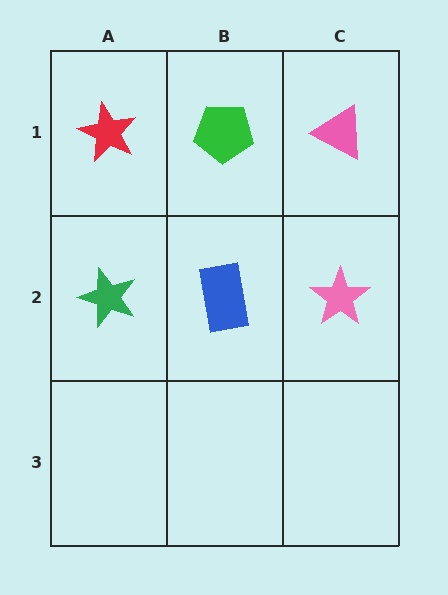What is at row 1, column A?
A red star.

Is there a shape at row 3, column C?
No, that cell is empty.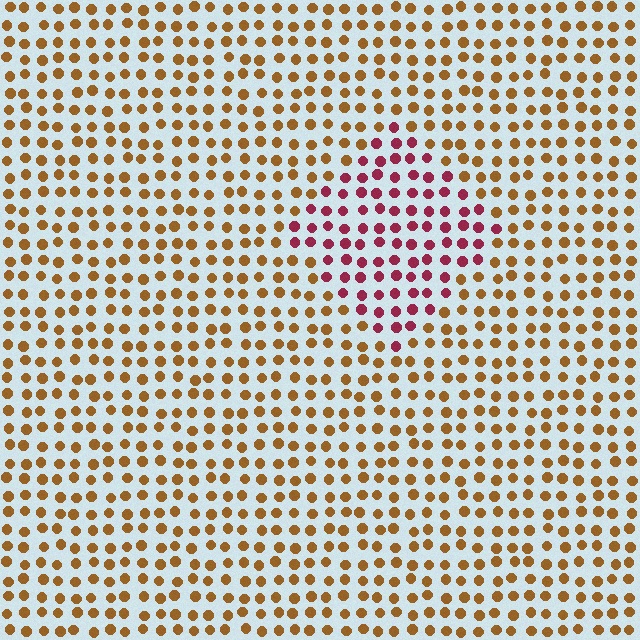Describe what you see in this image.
The image is filled with small brown elements in a uniform arrangement. A diamond-shaped region is visible where the elements are tinted to a slightly different hue, forming a subtle color boundary.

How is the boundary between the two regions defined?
The boundary is defined purely by a slight shift in hue (about 52 degrees). Spacing, size, and orientation are identical on both sides.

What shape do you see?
I see a diamond.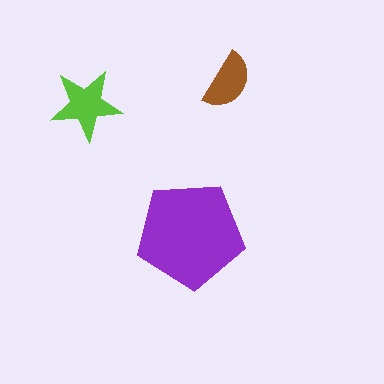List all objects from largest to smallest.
The purple pentagon, the lime star, the brown semicircle.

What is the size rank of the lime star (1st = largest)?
2nd.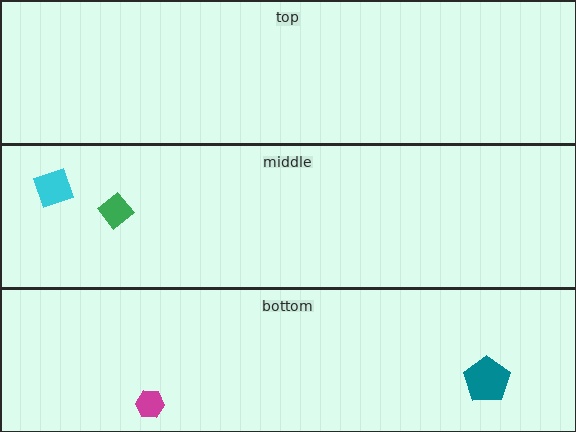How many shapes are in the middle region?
2.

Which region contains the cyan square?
The middle region.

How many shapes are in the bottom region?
2.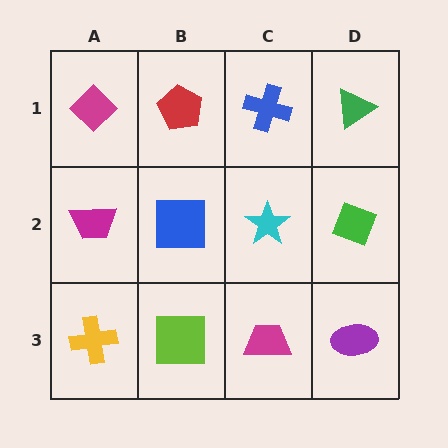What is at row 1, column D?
A green triangle.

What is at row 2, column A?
A magenta trapezoid.